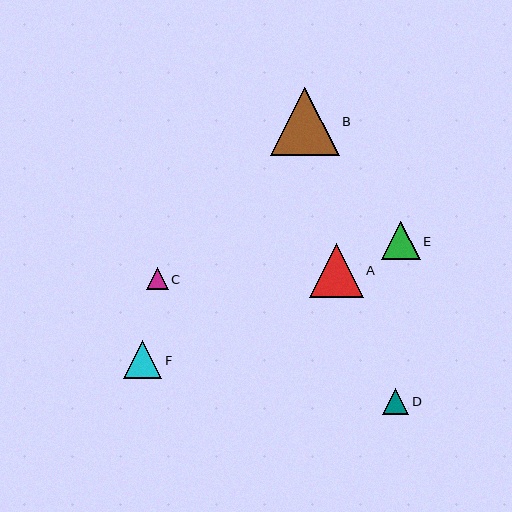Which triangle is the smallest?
Triangle C is the smallest with a size of approximately 22 pixels.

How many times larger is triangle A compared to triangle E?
Triangle A is approximately 1.4 times the size of triangle E.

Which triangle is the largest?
Triangle B is the largest with a size of approximately 69 pixels.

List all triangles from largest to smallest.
From largest to smallest: B, A, E, F, D, C.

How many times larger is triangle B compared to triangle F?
Triangle B is approximately 1.8 times the size of triangle F.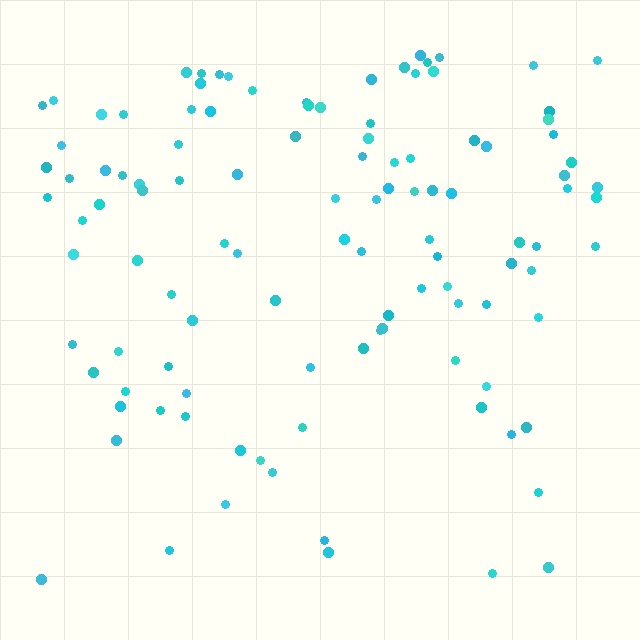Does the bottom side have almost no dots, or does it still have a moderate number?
Still a moderate number, just noticeably fewer than the top.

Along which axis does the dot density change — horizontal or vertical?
Vertical.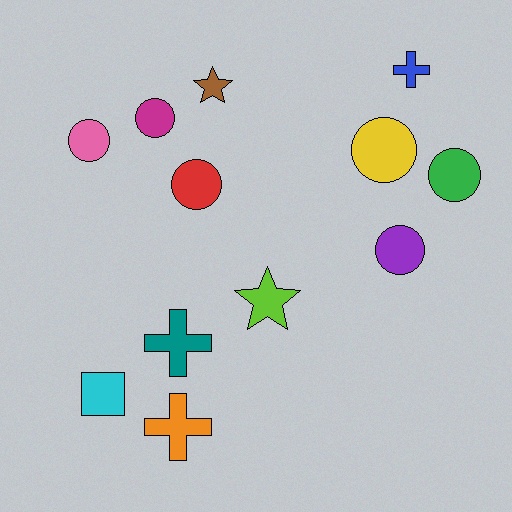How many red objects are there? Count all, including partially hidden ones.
There is 1 red object.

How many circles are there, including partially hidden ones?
There are 6 circles.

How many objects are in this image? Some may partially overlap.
There are 12 objects.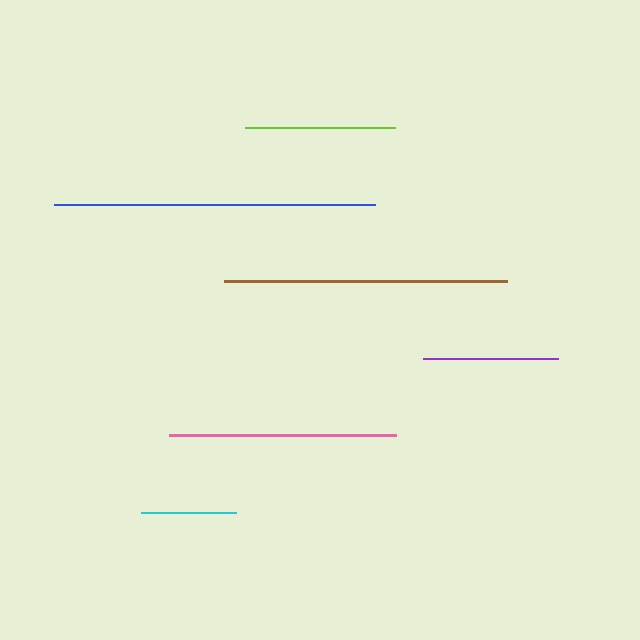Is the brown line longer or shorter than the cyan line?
The brown line is longer than the cyan line.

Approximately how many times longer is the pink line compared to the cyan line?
The pink line is approximately 2.4 times the length of the cyan line.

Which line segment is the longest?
The blue line is the longest at approximately 320 pixels.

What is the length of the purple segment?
The purple segment is approximately 135 pixels long.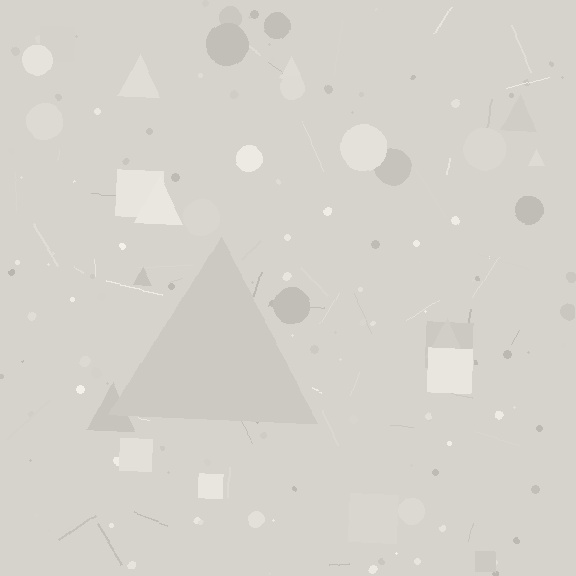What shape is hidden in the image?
A triangle is hidden in the image.